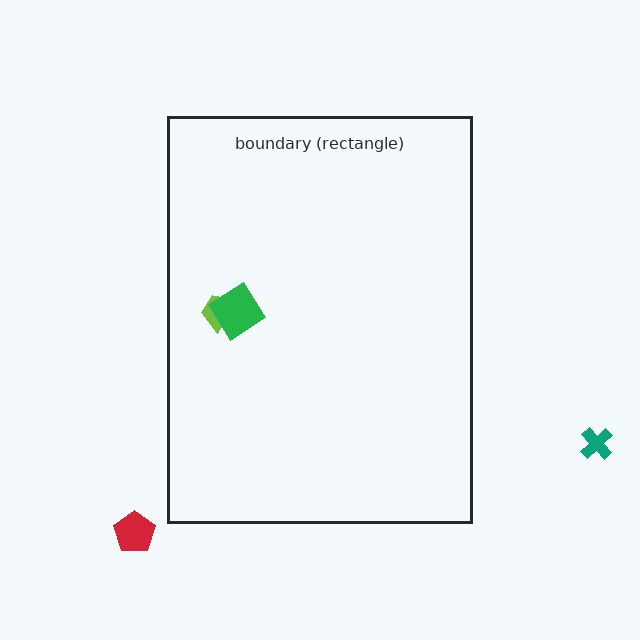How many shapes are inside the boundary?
2 inside, 2 outside.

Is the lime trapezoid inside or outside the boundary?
Inside.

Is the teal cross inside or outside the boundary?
Outside.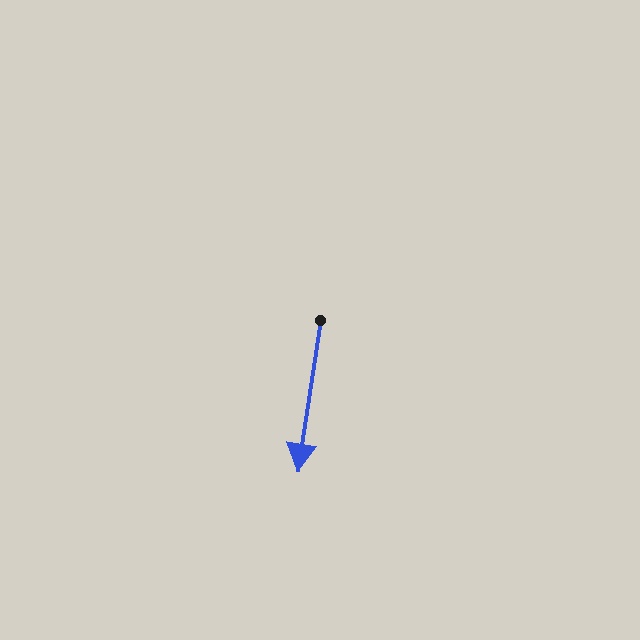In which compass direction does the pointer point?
South.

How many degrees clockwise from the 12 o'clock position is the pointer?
Approximately 188 degrees.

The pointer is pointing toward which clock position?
Roughly 6 o'clock.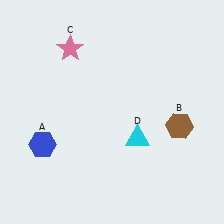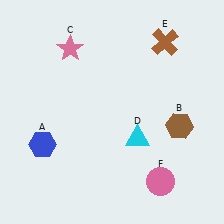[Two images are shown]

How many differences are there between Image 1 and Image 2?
There are 2 differences between the two images.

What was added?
A brown cross (E), a pink circle (F) were added in Image 2.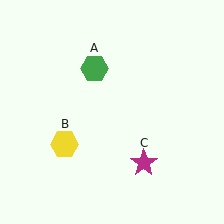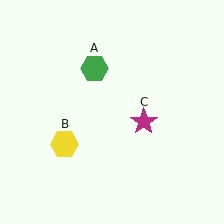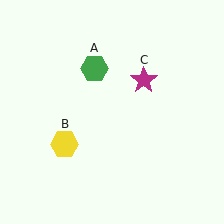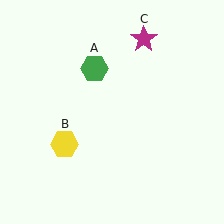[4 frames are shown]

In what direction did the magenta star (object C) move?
The magenta star (object C) moved up.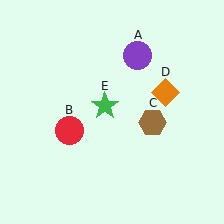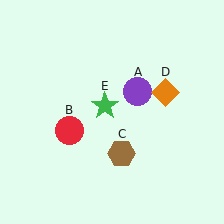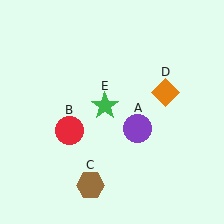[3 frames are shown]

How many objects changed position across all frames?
2 objects changed position: purple circle (object A), brown hexagon (object C).